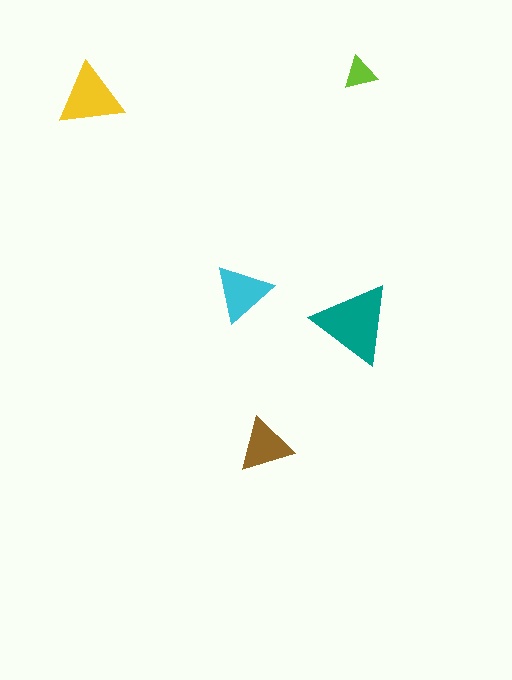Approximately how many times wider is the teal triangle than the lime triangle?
About 2.5 times wider.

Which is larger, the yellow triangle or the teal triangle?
The teal one.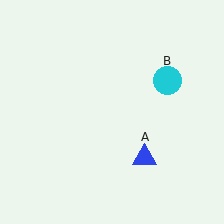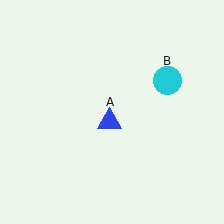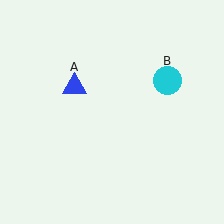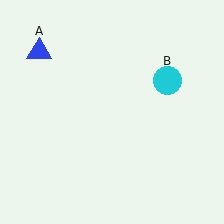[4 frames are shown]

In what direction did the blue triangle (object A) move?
The blue triangle (object A) moved up and to the left.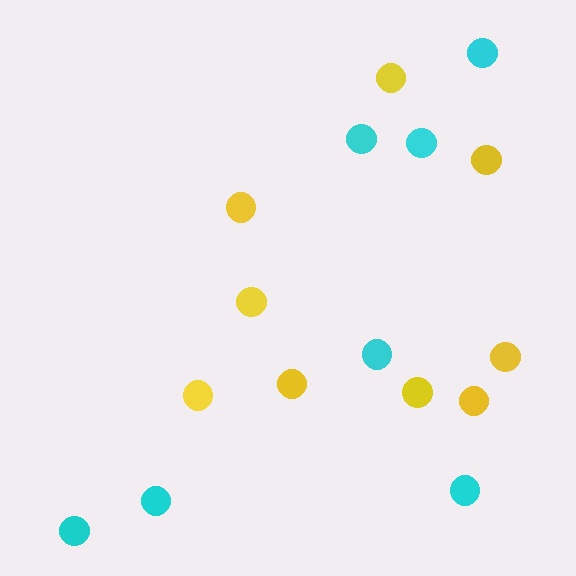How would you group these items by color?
There are 2 groups: one group of yellow circles (9) and one group of cyan circles (7).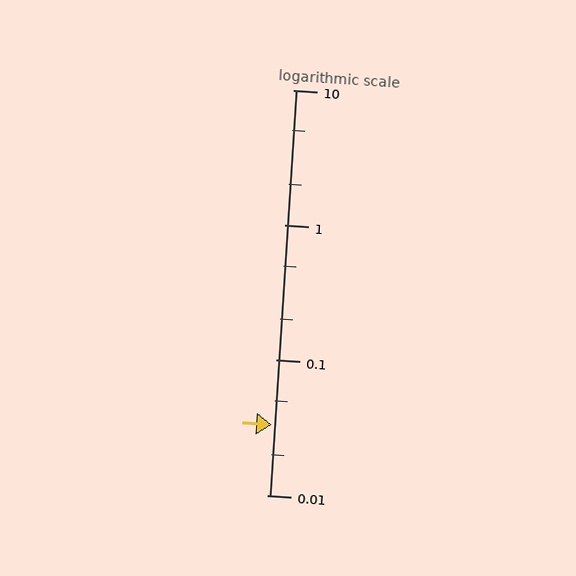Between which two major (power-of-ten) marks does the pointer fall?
The pointer is between 0.01 and 0.1.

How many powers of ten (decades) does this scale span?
The scale spans 3 decades, from 0.01 to 10.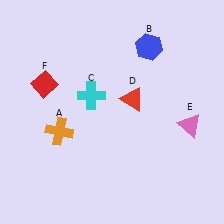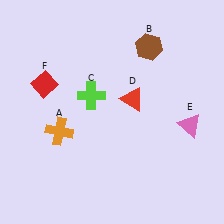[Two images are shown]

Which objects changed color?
B changed from blue to brown. C changed from cyan to lime.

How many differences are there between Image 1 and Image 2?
There are 2 differences between the two images.